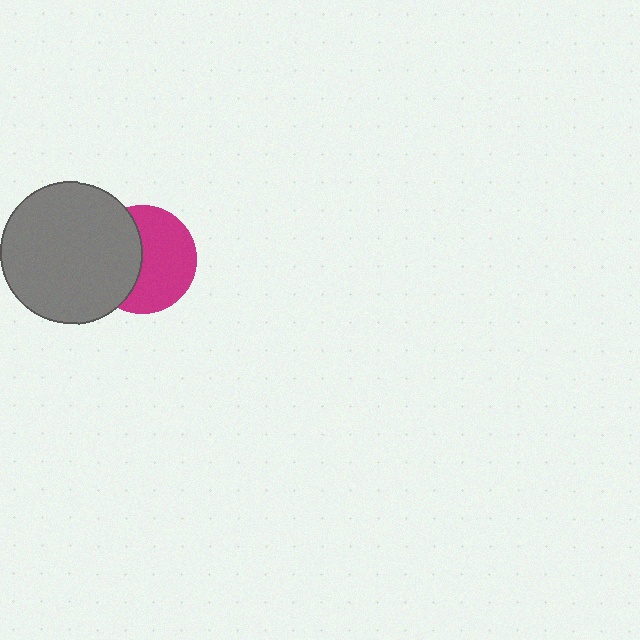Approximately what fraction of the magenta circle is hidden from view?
Roughly 42% of the magenta circle is hidden behind the gray circle.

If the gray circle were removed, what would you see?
You would see the complete magenta circle.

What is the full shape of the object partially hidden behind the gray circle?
The partially hidden object is a magenta circle.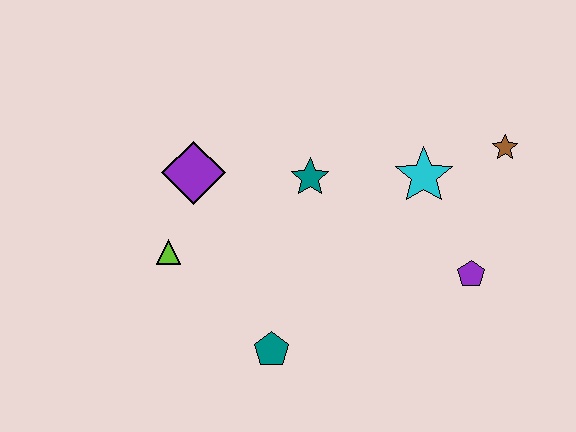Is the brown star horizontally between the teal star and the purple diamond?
No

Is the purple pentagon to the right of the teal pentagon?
Yes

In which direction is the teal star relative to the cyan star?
The teal star is to the left of the cyan star.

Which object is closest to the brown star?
The cyan star is closest to the brown star.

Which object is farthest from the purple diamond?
The brown star is farthest from the purple diamond.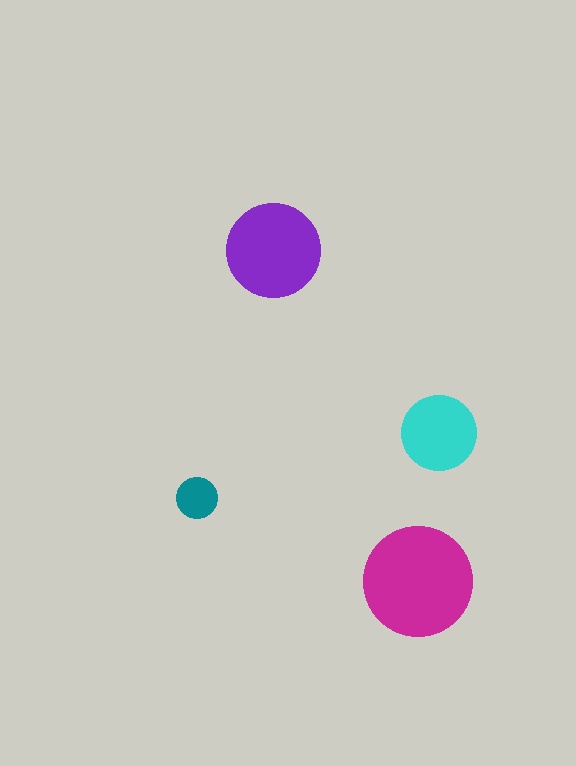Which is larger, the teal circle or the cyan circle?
The cyan one.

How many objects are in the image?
There are 4 objects in the image.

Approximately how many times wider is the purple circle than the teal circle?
About 2.5 times wider.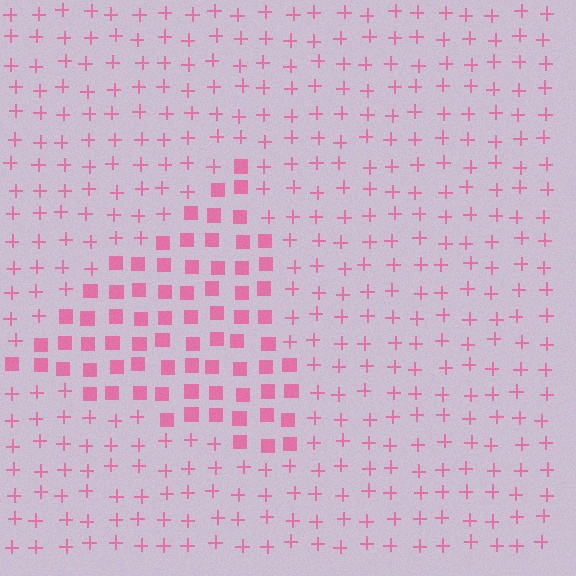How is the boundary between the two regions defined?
The boundary is defined by a change in element shape: squares inside vs. plus signs outside. All elements share the same color and spacing.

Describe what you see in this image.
The image is filled with small pink elements arranged in a uniform grid. A triangle-shaped region contains squares, while the surrounding area contains plus signs. The boundary is defined purely by the change in element shape.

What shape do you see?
I see a triangle.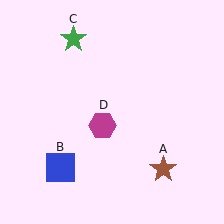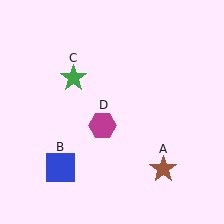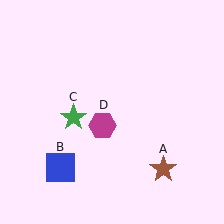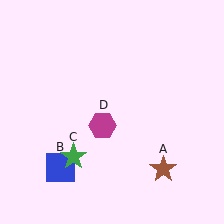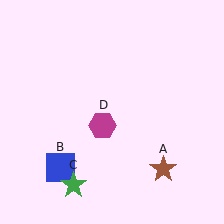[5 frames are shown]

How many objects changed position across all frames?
1 object changed position: green star (object C).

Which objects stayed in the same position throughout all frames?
Brown star (object A) and blue square (object B) and magenta hexagon (object D) remained stationary.